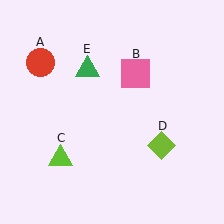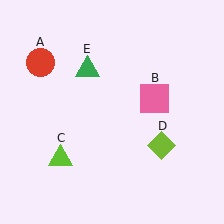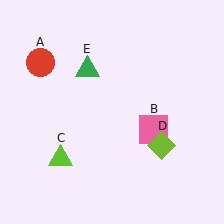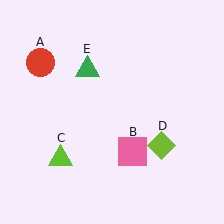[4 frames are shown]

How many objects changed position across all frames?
1 object changed position: pink square (object B).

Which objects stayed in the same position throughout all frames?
Red circle (object A) and lime triangle (object C) and lime diamond (object D) and green triangle (object E) remained stationary.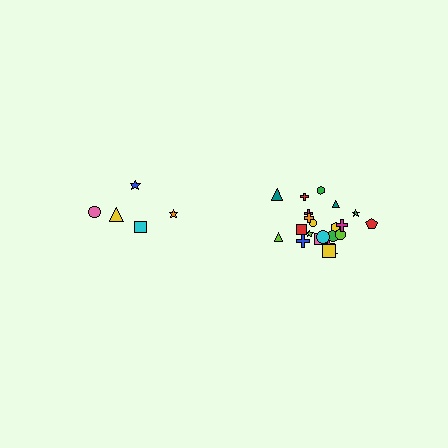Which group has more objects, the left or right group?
The right group.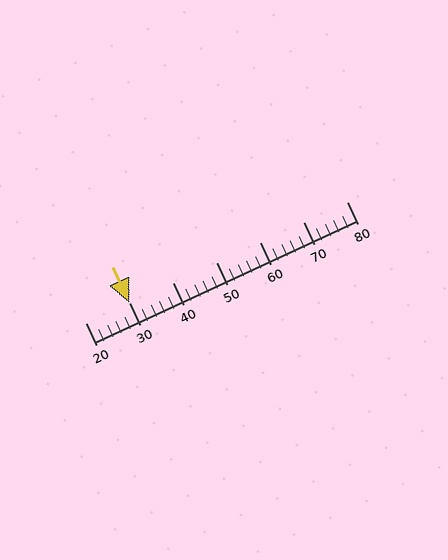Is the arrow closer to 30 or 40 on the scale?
The arrow is closer to 30.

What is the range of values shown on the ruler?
The ruler shows values from 20 to 80.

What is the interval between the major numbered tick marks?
The major tick marks are spaced 10 units apart.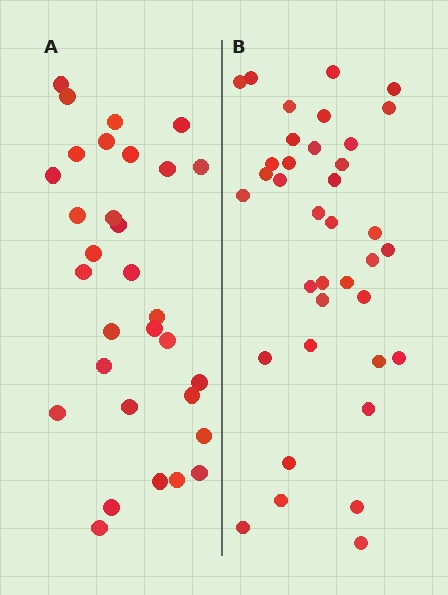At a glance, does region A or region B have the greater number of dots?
Region B (the right region) has more dots.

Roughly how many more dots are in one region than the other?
Region B has about 6 more dots than region A.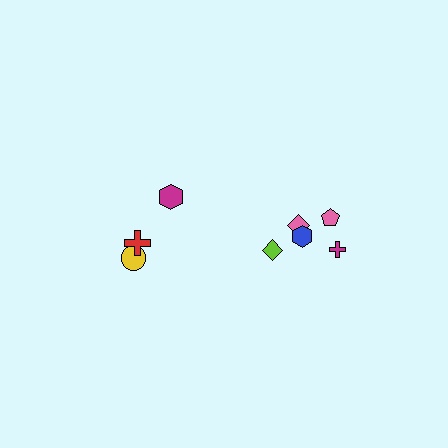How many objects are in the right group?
There are 5 objects.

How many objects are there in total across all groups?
There are 8 objects.